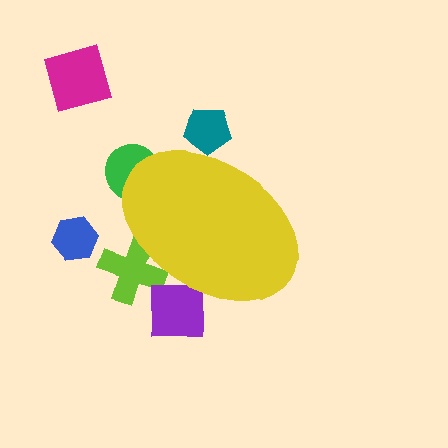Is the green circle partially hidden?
Yes, the green circle is partially hidden behind the yellow ellipse.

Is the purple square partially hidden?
Yes, the purple square is partially hidden behind the yellow ellipse.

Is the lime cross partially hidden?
Yes, the lime cross is partially hidden behind the yellow ellipse.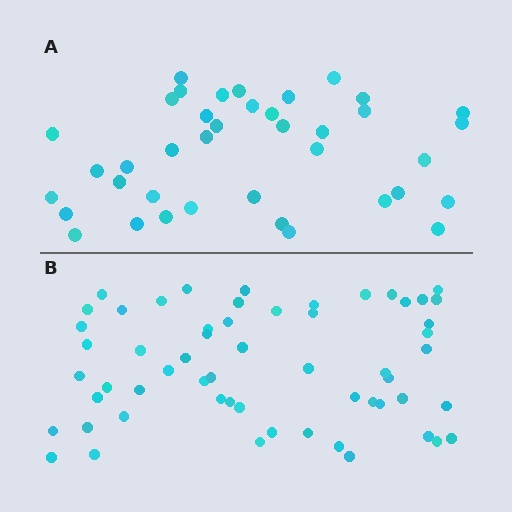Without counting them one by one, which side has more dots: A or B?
Region B (the bottom region) has more dots.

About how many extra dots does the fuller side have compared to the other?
Region B has approximately 20 more dots than region A.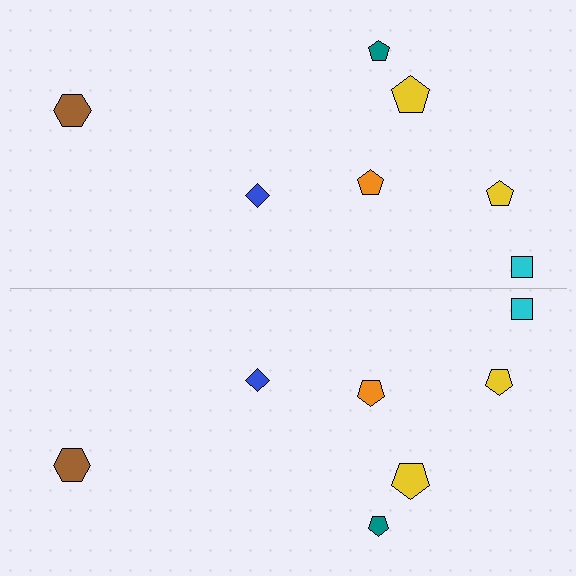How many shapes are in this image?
There are 14 shapes in this image.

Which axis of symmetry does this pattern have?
The pattern has a horizontal axis of symmetry running through the center of the image.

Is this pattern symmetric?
Yes, this pattern has bilateral (reflection) symmetry.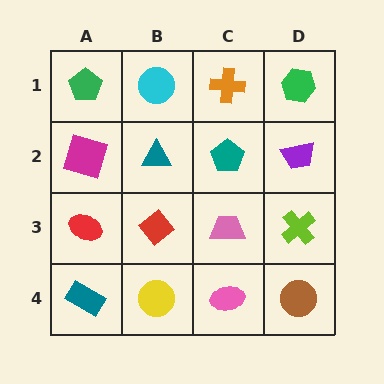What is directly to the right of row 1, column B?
An orange cross.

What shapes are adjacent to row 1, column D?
A purple trapezoid (row 2, column D), an orange cross (row 1, column C).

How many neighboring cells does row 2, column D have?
3.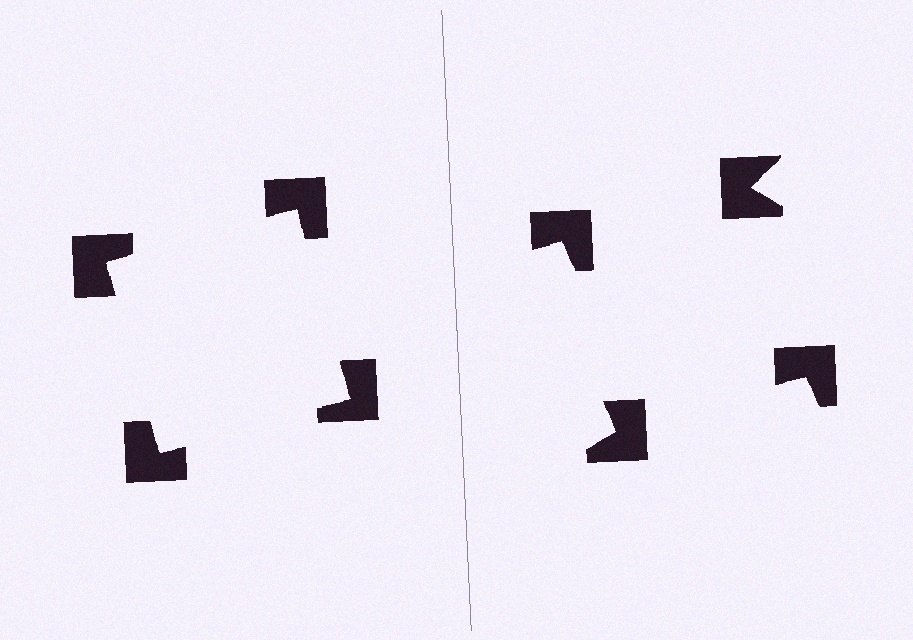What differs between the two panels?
The notched squares are positioned identically on both sides; only the wedge orientations differ. On the left they align to a square; on the right they are misaligned.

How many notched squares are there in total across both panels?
8 — 4 on each side.